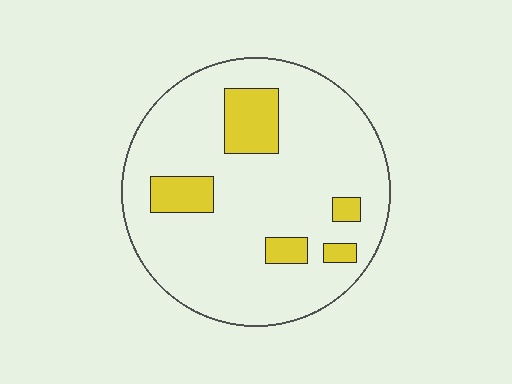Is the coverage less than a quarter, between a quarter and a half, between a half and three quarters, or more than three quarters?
Less than a quarter.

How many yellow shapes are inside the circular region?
5.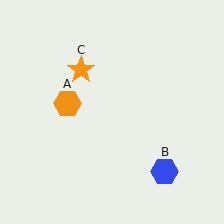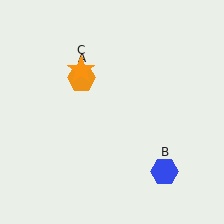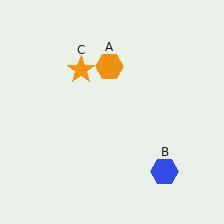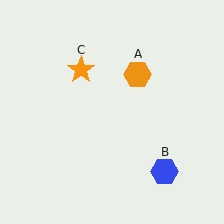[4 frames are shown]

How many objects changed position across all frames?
1 object changed position: orange hexagon (object A).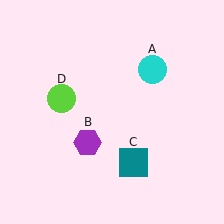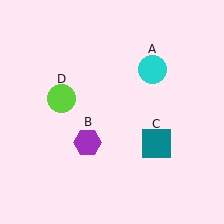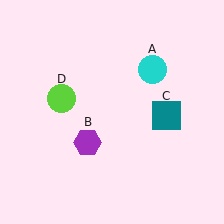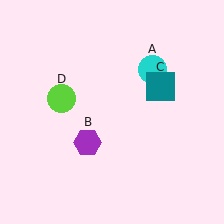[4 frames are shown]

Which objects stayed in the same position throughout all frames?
Cyan circle (object A) and purple hexagon (object B) and lime circle (object D) remained stationary.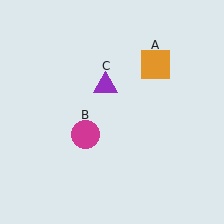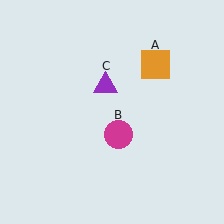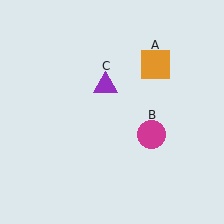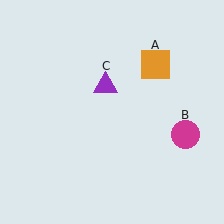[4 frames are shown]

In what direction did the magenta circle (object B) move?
The magenta circle (object B) moved right.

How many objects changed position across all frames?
1 object changed position: magenta circle (object B).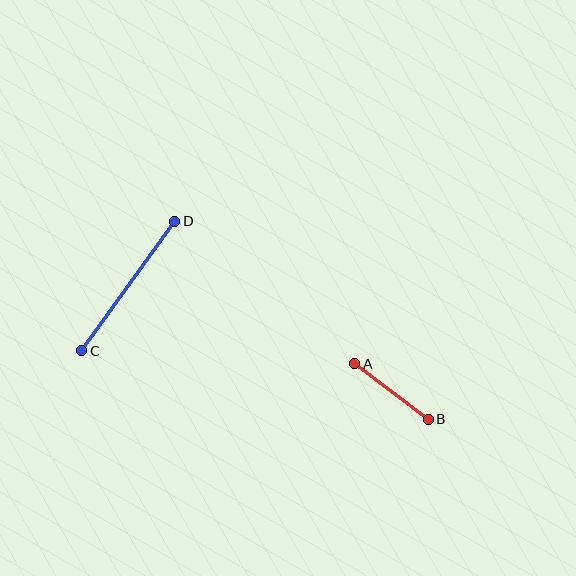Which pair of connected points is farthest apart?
Points C and D are farthest apart.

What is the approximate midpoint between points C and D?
The midpoint is at approximately (128, 286) pixels.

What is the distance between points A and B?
The distance is approximately 92 pixels.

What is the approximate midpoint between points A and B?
The midpoint is at approximately (392, 391) pixels.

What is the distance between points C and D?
The distance is approximately 159 pixels.